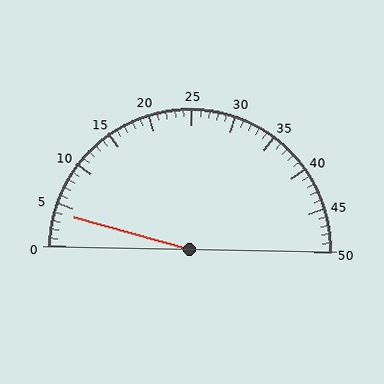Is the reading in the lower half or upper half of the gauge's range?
The reading is in the lower half of the range (0 to 50).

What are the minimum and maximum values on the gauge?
The gauge ranges from 0 to 50.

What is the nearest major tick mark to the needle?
The nearest major tick mark is 5.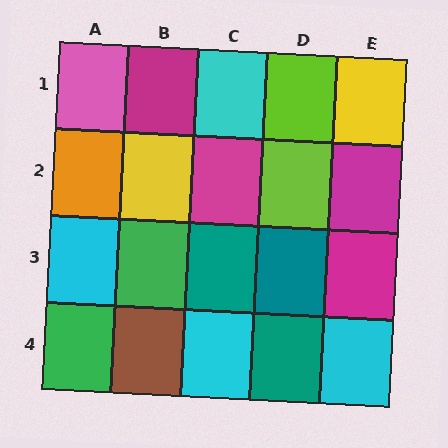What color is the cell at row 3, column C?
Teal.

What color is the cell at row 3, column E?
Magenta.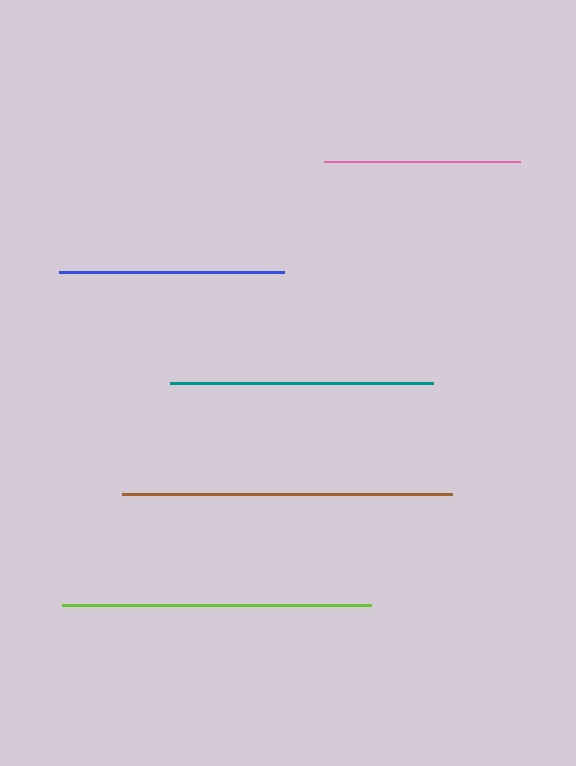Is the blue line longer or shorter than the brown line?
The brown line is longer than the blue line.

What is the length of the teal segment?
The teal segment is approximately 263 pixels long.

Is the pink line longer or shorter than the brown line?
The brown line is longer than the pink line.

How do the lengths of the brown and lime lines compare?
The brown and lime lines are approximately the same length.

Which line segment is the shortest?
The pink line is the shortest at approximately 196 pixels.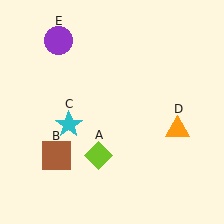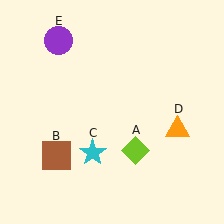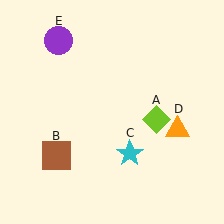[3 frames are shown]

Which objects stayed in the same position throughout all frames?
Brown square (object B) and orange triangle (object D) and purple circle (object E) remained stationary.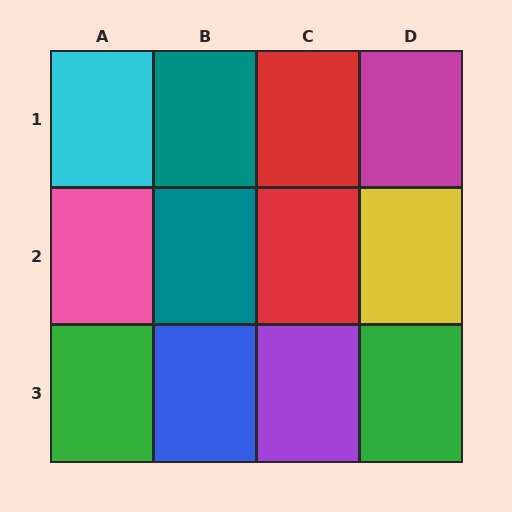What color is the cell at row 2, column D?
Yellow.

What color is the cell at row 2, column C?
Red.